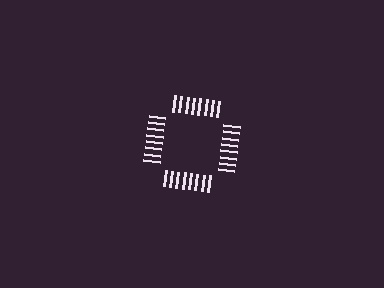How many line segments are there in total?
32 — 8 along each of the 4 edges.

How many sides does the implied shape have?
4 sides — the line-ends trace a square.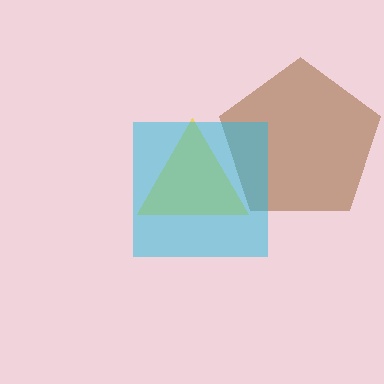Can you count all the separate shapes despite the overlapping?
Yes, there are 3 separate shapes.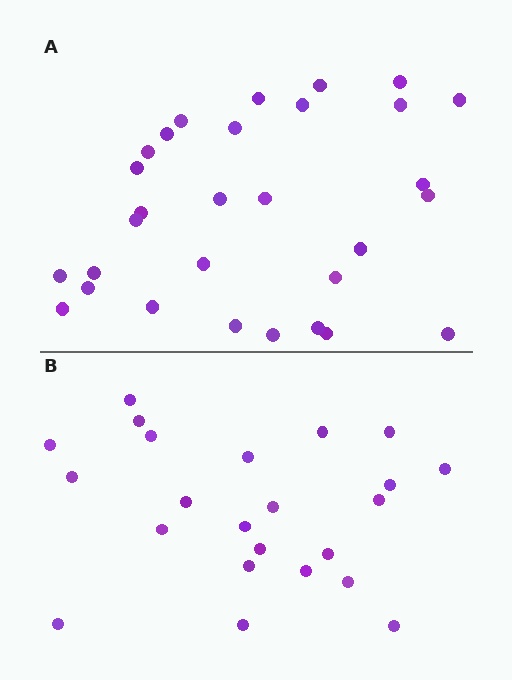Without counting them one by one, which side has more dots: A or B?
Region A (the top region) has more dots.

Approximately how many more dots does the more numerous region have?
Region A has roughly 8 or so more dots than region B.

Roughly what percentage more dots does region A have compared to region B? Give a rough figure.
About 30% more.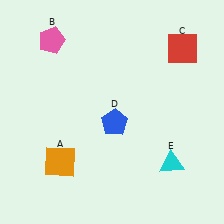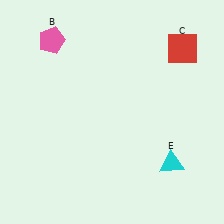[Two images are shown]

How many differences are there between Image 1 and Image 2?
There are 2 differences between the two images.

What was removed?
The orange square (A), the blue pentagon (D) were removed in Image 2.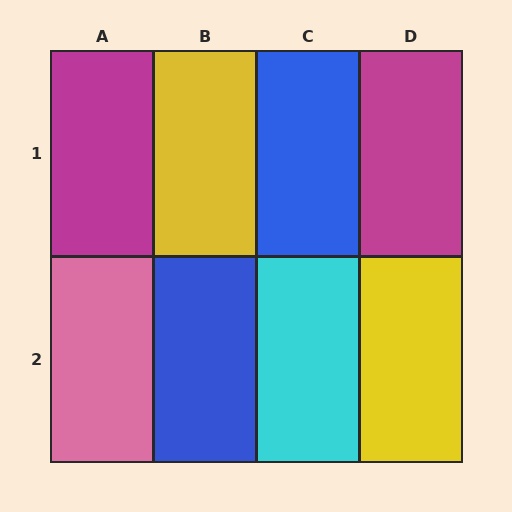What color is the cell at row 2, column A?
Pink.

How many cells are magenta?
2 cells are magenta.